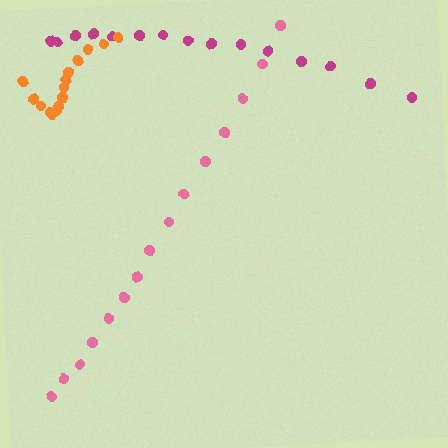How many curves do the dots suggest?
There are 3 distinct paths.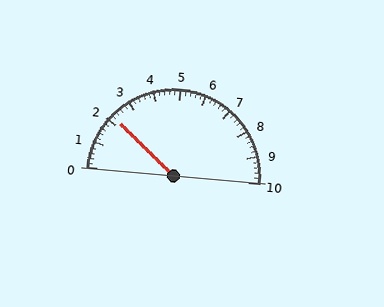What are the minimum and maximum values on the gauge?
The gauge ranges from 0 to 10.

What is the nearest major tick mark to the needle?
The nearest major tick mark is 2.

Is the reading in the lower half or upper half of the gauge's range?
The reading is in the lower half of the range (0 to 10).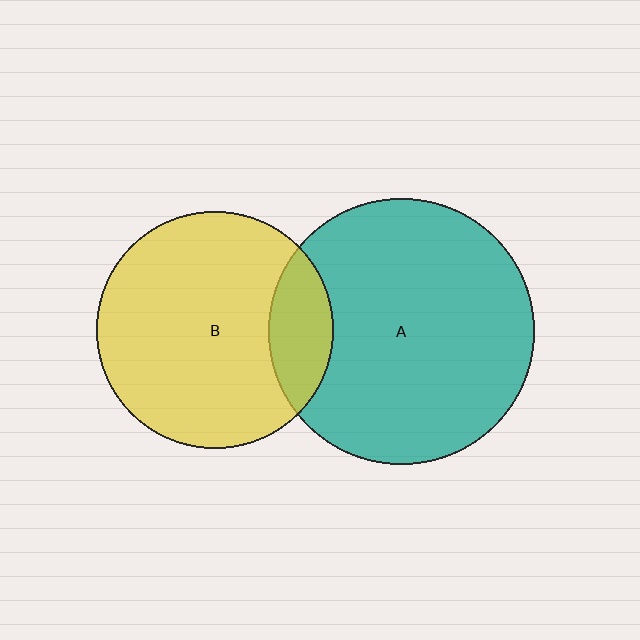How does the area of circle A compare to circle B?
Approximately 1.3 times.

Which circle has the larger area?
Circle A (teal).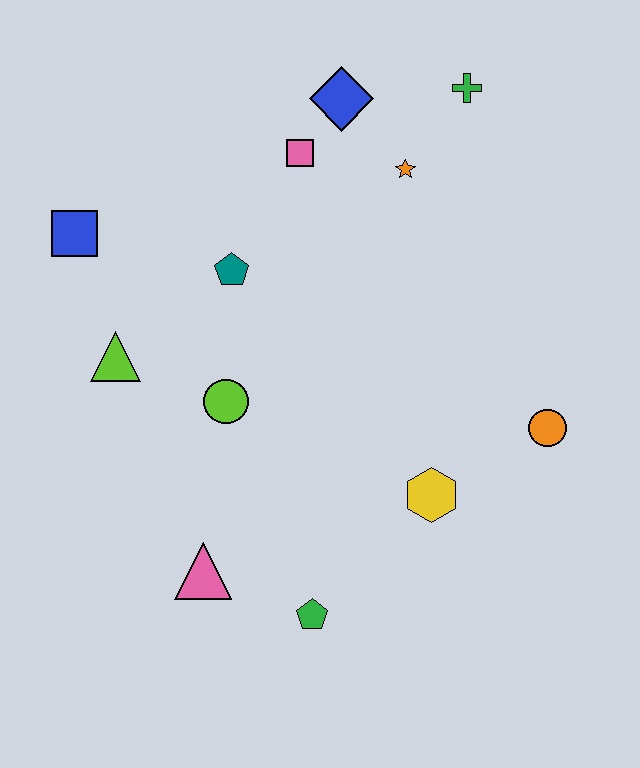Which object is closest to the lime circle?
The lime triangle is closest to the lime circle.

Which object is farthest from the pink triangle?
The green cross is farthest from the pink triangle.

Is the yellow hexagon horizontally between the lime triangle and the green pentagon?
No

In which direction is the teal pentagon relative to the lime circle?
The teal pentagon is above the lime circle.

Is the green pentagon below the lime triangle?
Yes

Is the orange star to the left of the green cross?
Yes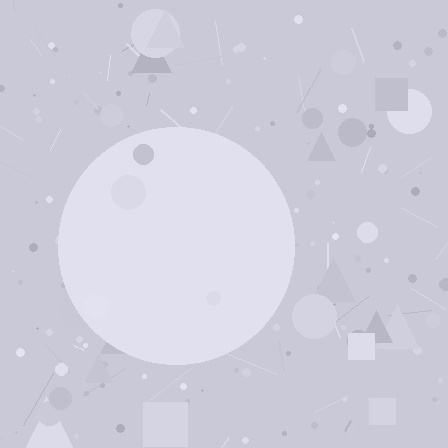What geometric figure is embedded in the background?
A circle is embedded in the background.